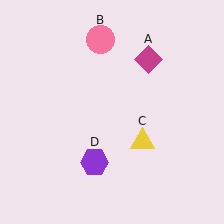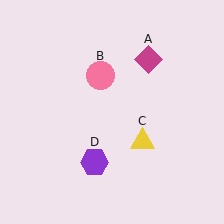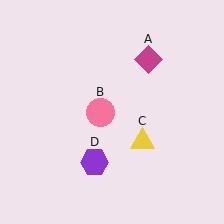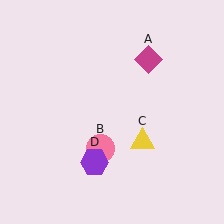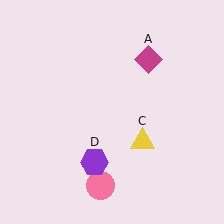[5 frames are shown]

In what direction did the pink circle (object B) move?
The pink circle (object B) moved down.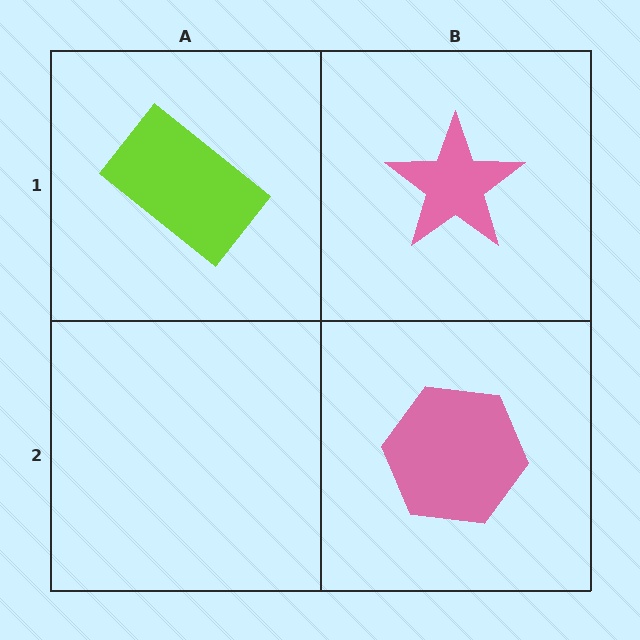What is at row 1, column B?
A pink star.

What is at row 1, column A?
A lime rectangle.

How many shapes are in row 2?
1 shape.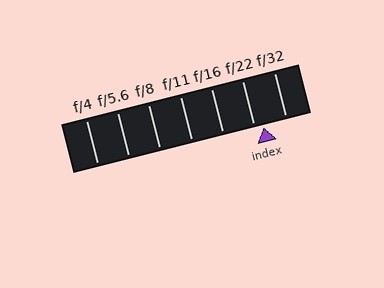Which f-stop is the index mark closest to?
The index mark is closest to f/22.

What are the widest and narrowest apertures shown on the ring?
The widest aperture shown is f/4 and the narrowest is f/32.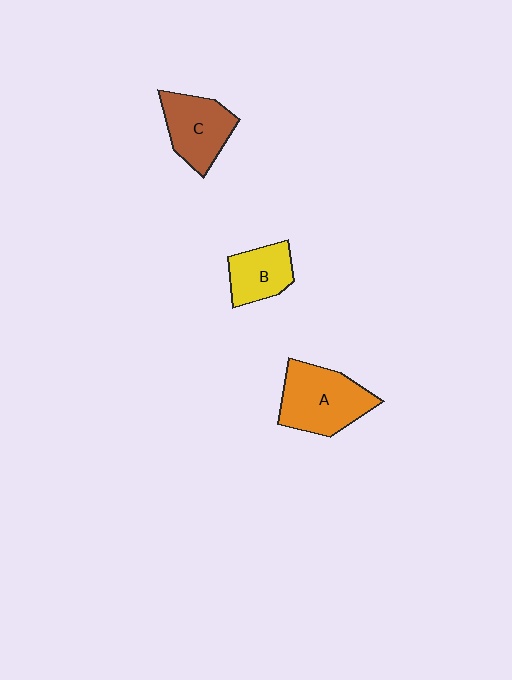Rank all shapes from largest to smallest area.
From largest to smallest: A (orange), C (brown), B (yellow).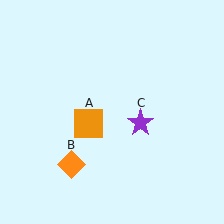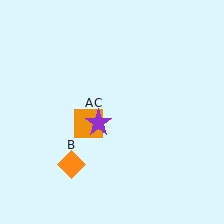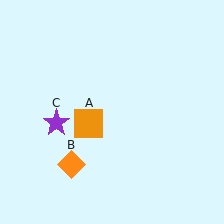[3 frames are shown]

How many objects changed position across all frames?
1 object changed position: purple star (object C).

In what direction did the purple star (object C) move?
The purple star (object C) moved left.